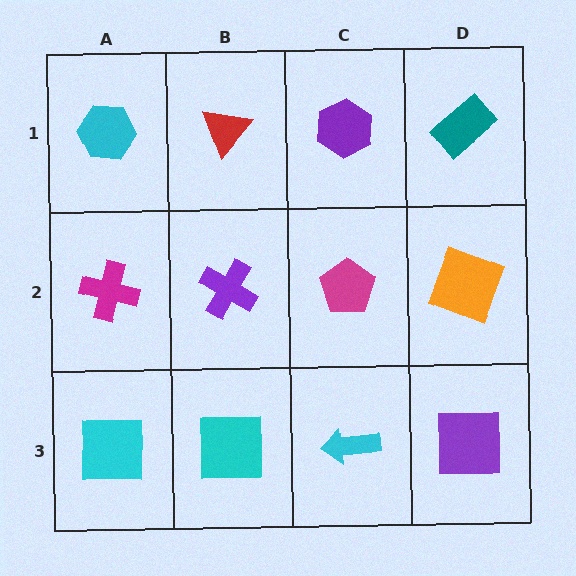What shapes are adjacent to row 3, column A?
A magenta cross (row 2, column A), a cyan square (row 3, column B).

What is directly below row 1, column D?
An orange square.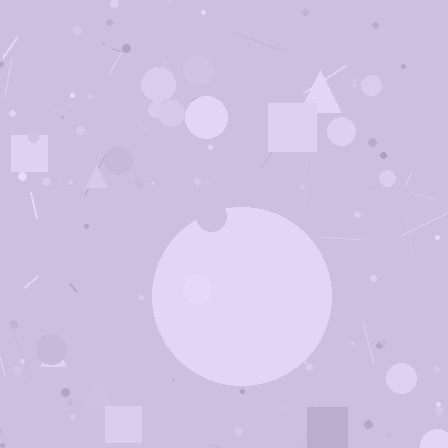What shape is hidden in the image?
A circle is hidden in the image.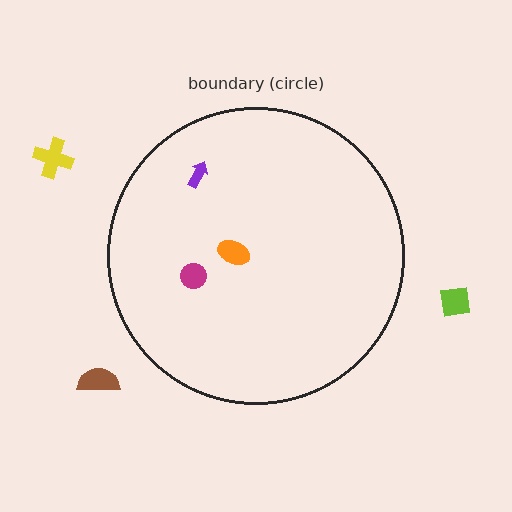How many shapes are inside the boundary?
3 inside, 3 outside.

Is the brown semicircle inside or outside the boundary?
Outside.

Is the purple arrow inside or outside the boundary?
Inside.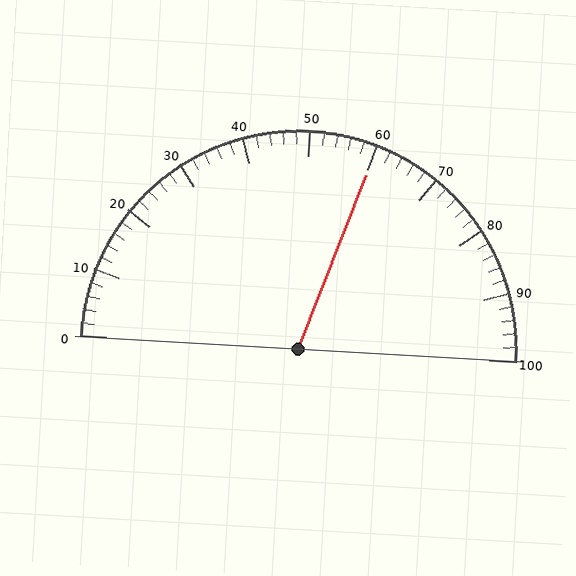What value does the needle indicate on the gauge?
The needle indicates approximately 60.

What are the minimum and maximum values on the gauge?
The gauge ranges from 0 to 100.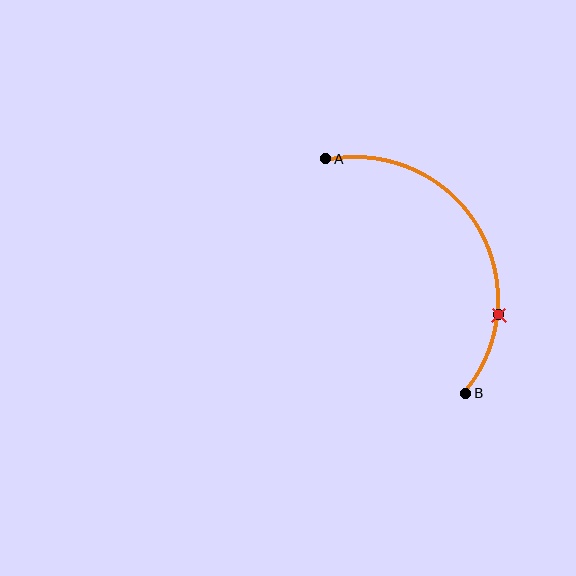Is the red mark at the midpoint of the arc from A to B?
No. The red mark lies on the arc but is closer to endpoint B. The arc midpoint would be at the point on the curve equidistant along the arc from both A and B.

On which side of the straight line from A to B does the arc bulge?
The arc bulges to the right of the straight line connecting A and B.